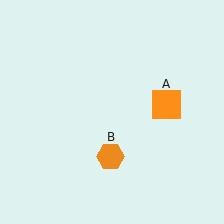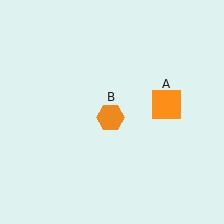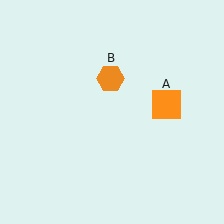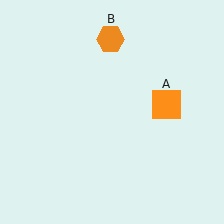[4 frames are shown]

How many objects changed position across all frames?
1 object changed position: orange hexagon (object B).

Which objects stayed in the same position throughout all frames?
Orange square (object A) remained stationary.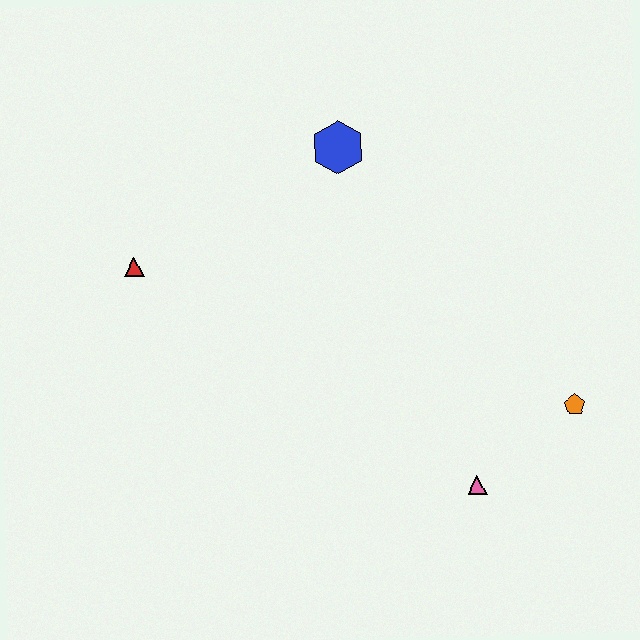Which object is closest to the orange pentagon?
The pink triangle is closest to the orange pentagon.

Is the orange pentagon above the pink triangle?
Yes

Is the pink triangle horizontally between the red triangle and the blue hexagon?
No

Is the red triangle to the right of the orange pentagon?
No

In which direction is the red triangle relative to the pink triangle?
The red triangle is to the left of the pink triangle.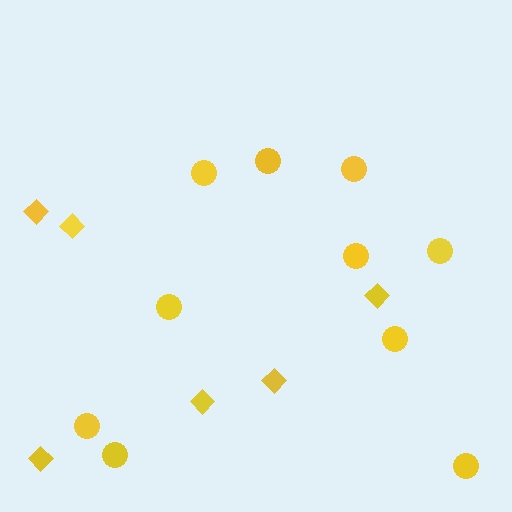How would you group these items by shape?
There are 2 groups: one group of circles (10) and one group of diamonds (6).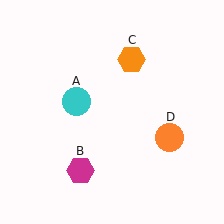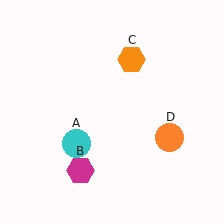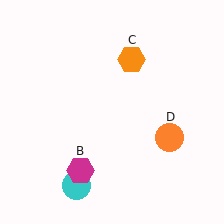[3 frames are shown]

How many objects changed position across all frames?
1 object changed position: cyan circle (object A).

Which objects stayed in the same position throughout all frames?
Magenta hexagon (object B) and orange hexagon (object C) and orange circle (object D) remained stationary.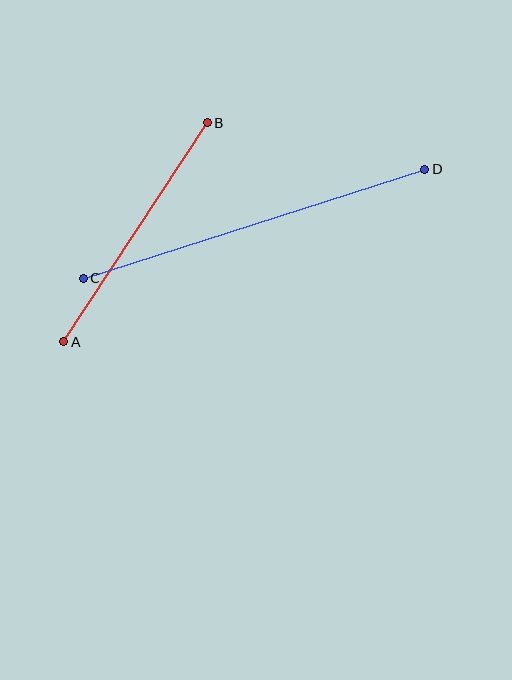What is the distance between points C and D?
The distance is approximately 358 pixels.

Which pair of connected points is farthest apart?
Points C and D are farthest apart.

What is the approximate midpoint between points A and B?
The midpoint is at approximately (136, 232) pixels.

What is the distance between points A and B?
The distance is approximately 262 pixels.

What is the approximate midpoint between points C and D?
The midpoint is at approximately (254, 224) pixels.